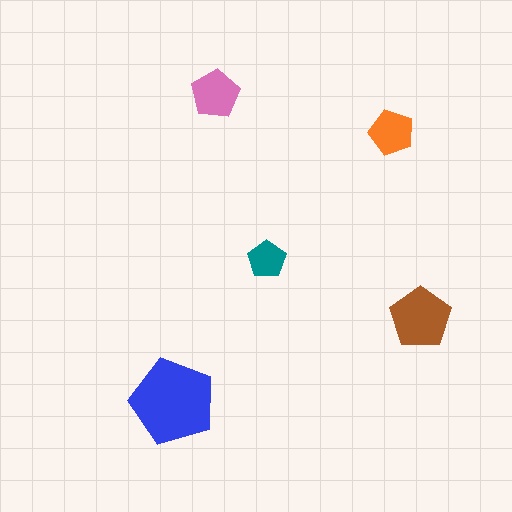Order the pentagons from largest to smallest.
the blue one, the brown one, the pink one, the orange one, the teal one.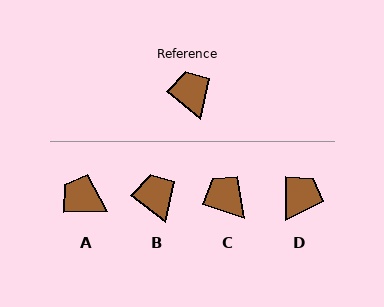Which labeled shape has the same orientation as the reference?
B.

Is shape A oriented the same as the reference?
No, it is off by about 40 degrees.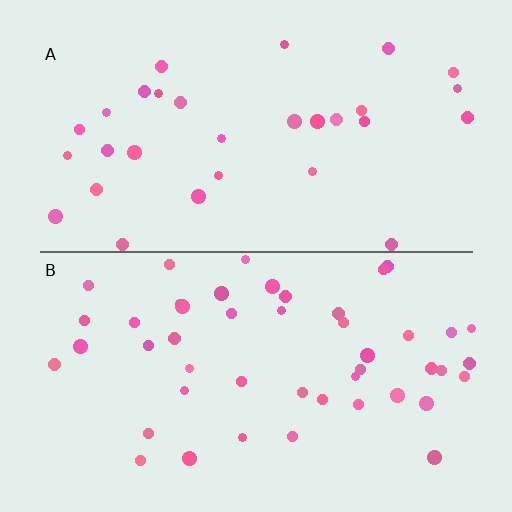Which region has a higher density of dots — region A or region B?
B (the bottom).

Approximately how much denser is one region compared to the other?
Approximately 1.5× — region B over region A.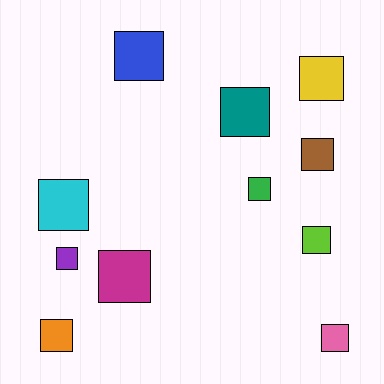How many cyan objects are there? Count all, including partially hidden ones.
There is 1 cyan object.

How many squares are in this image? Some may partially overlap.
There are 11 squares.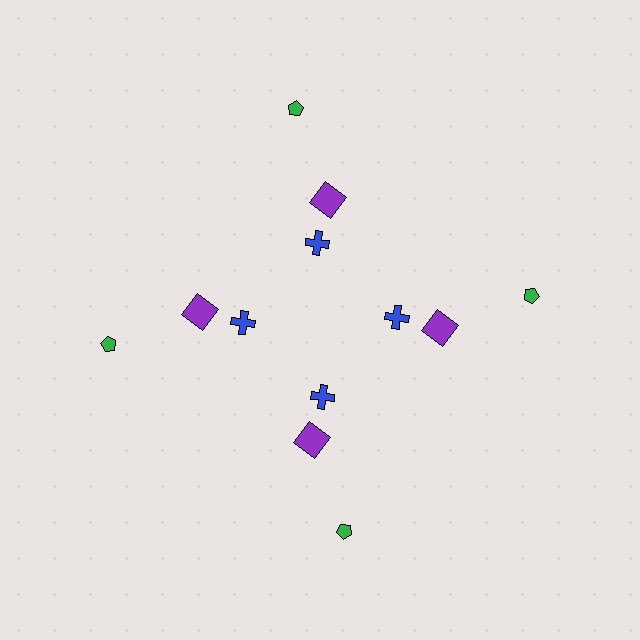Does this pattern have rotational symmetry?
Yes, this pattern has 4-fold rotational symmetry. It looks the same after rotating 90 degrees around the center.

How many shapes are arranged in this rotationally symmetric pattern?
There are 12 shapes, arranged in 4 groups of 3.